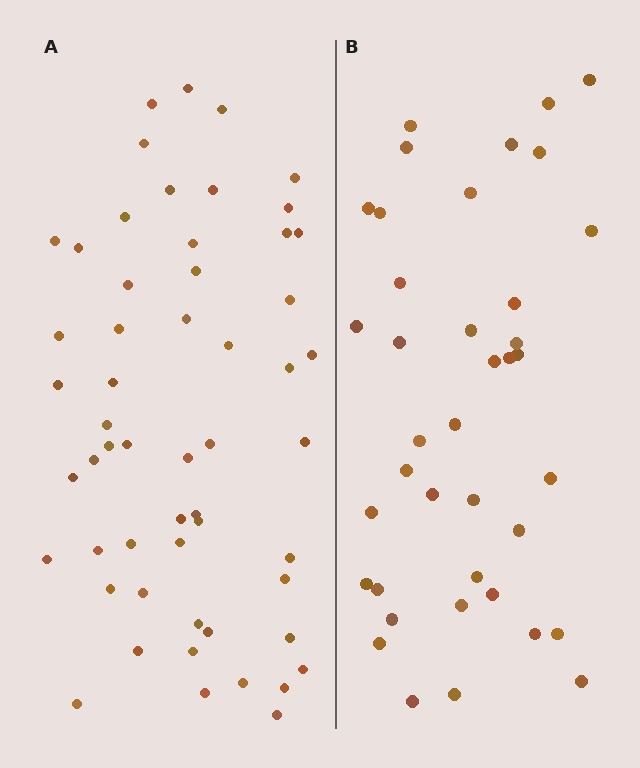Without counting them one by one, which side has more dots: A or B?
Region A (the left region) has more dots.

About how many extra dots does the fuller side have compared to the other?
Region A has approximately 15 more dots than region B.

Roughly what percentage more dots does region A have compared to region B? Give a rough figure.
About 40% more.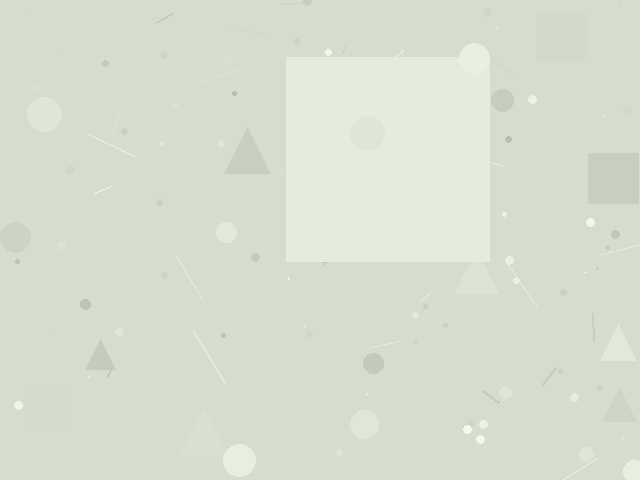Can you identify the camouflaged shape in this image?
The camouflaged shape is a square.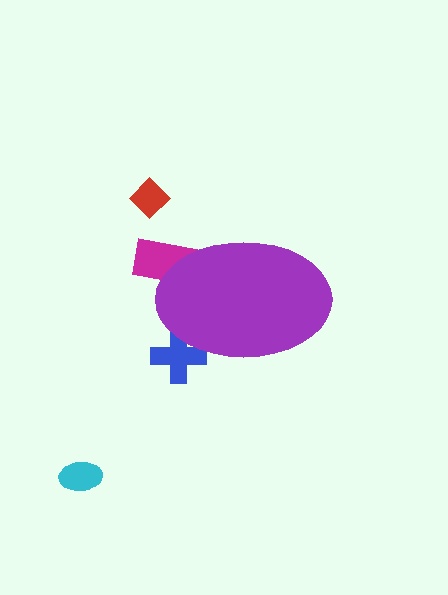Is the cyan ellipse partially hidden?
No, the cyan ellipse is fully visible.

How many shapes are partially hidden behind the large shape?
2 shapes are partially hidden.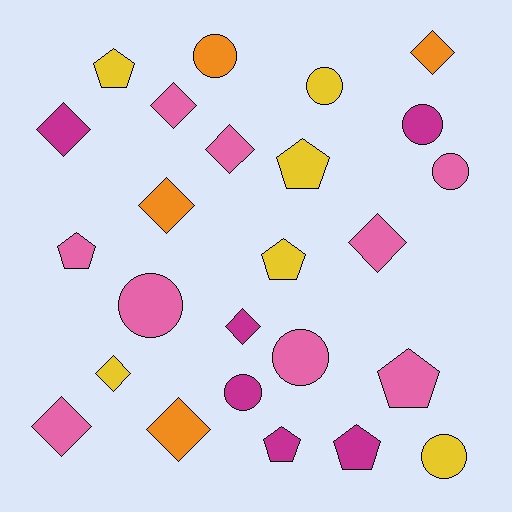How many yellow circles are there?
There are 2 yellow circles.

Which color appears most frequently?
Pink, with 9 objects.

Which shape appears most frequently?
Diamond, with 10 objects.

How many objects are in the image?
There are 25 objects.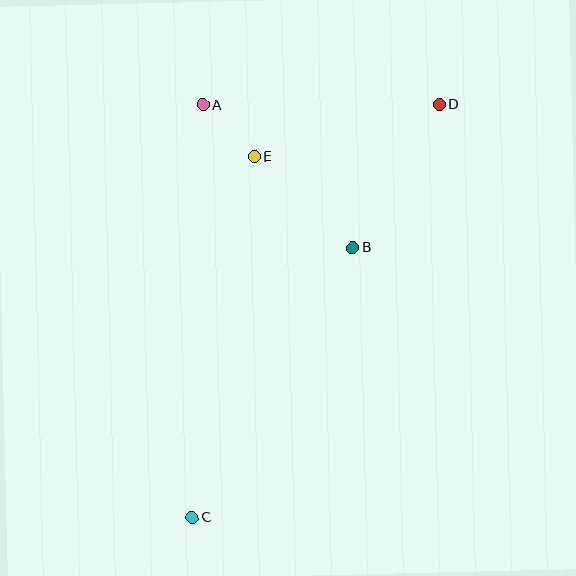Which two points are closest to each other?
Points A and E are closest to each other.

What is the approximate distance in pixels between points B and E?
The distance between B and E is approximately 135 pixels.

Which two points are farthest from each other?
Points C and D are farthest from each other.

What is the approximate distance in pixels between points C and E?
The distance between C and E is approximately 366 pixels.